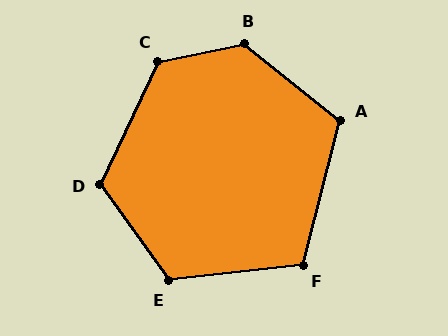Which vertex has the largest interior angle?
B, at approximately 130 degrees.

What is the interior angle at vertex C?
Approximately 127 degrees (obtuse).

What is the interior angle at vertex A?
Approximately 114 degrees (obtuse).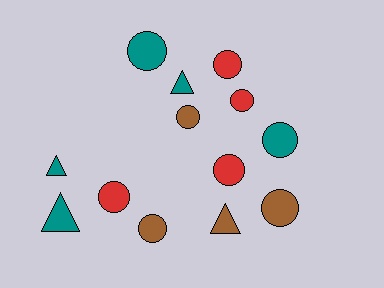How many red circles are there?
There are 4 red circles.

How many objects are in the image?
There are 13 objects.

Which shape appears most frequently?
Circle, with 9 objects.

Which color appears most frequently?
Teal, with 5 objects.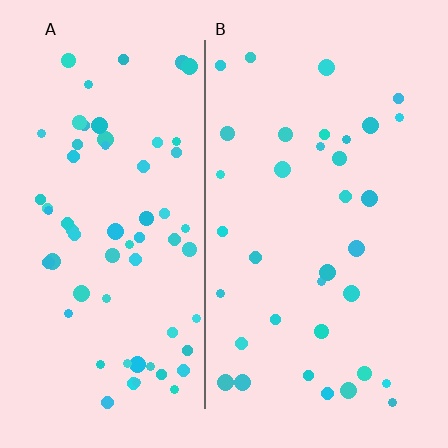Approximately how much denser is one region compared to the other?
Approximately 1.9× — region A over region B.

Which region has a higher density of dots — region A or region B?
A (the left).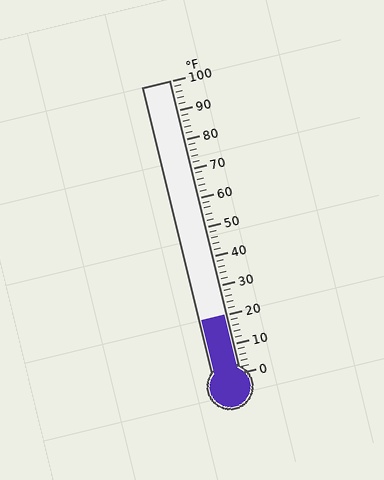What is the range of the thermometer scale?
The thermometer scale ranges from 0°F to 100°F.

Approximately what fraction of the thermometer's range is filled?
The thermometer is filled to approximately 20% of its range.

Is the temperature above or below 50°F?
The temperature is below 50°F.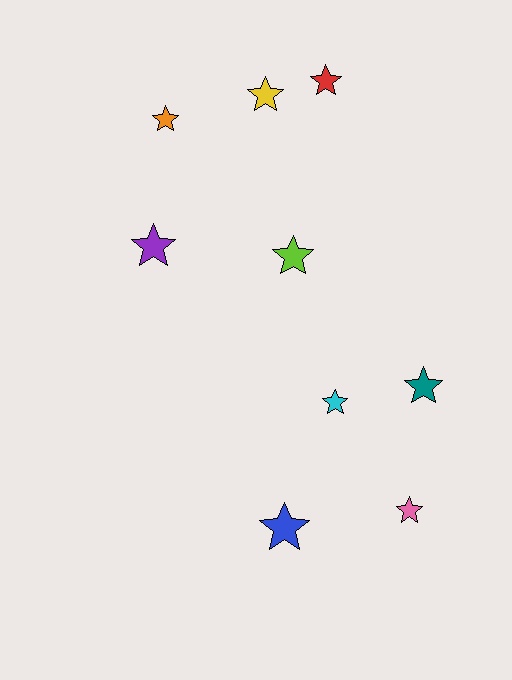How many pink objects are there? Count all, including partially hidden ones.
There is 1 pink object.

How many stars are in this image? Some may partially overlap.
There are 9 stars.